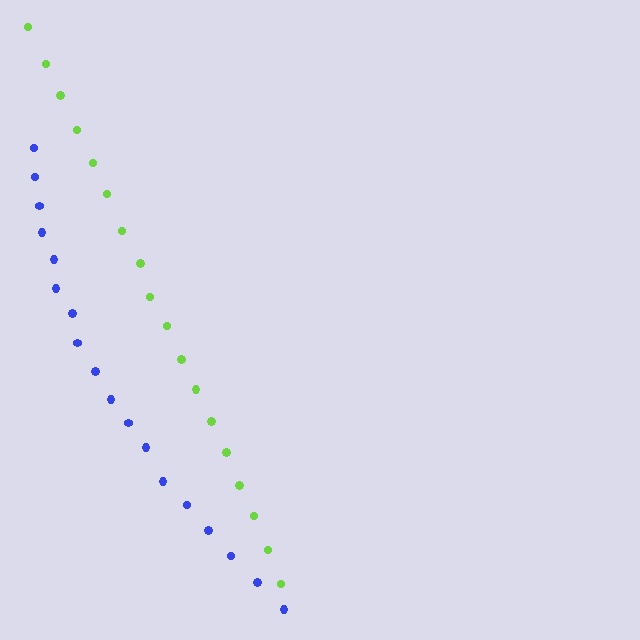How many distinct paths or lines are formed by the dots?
There are 2 distinct paths.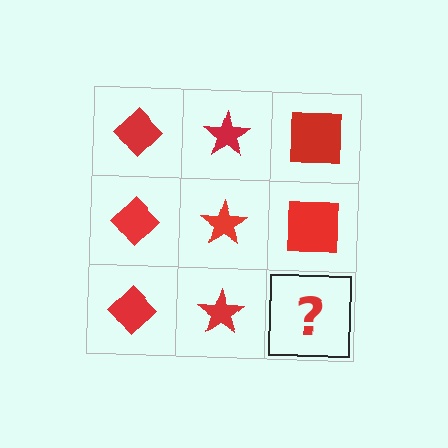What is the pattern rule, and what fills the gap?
The rule is that each column has a consistent shape. The gap should be filled with a red square.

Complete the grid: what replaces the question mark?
The question mark should be replaced with a red square.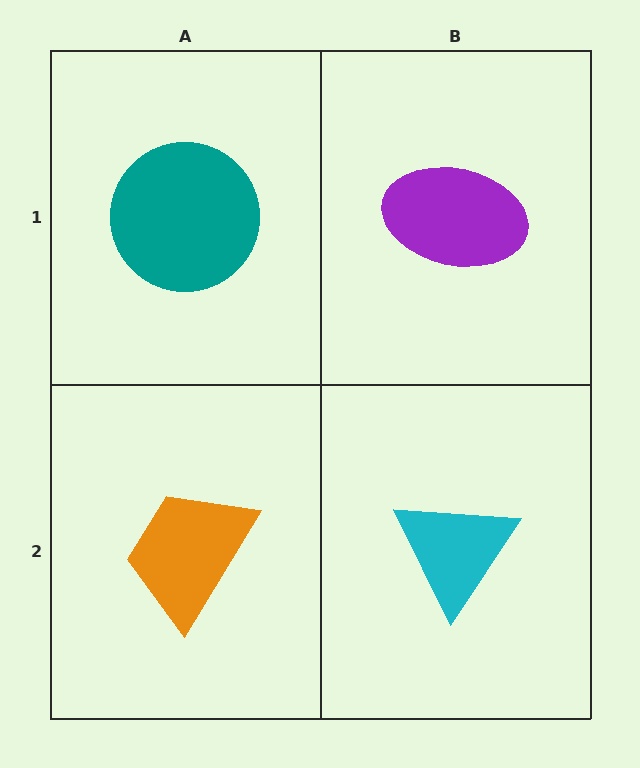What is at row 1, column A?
A teal circle.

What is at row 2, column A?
An orange trapezoid.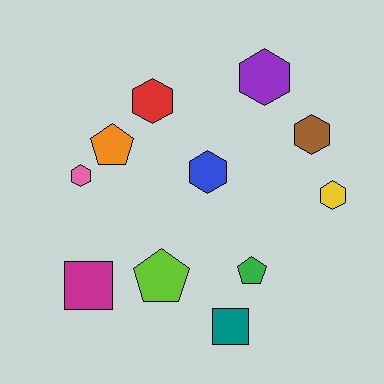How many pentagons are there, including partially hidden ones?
There are 3 pentagons.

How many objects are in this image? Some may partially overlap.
There are 11 objects.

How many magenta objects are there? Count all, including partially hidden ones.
There is 1 magenta object.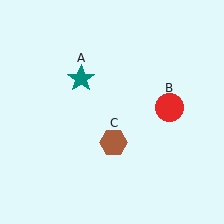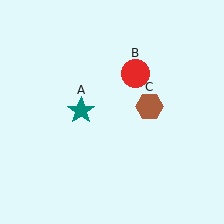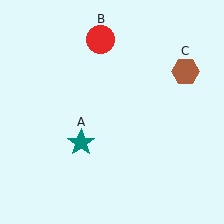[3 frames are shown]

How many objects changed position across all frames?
3 objects changed position: teal star (object A), red circle (object B), brown hexagon (object C).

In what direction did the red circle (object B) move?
The red circle (object B) moved up and to the left.